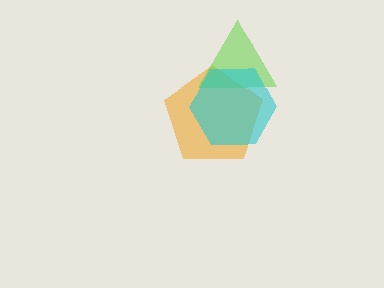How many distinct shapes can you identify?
There are 3 distinct shapes: an orange pentagon, a lime triangle, a cyan hexagon.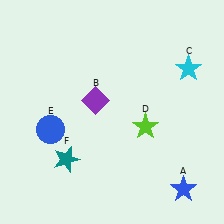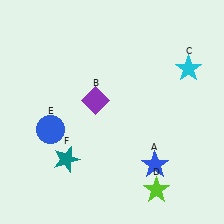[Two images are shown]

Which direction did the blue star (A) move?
The blue star (A) moved left.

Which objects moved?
The objects that moved are: the blue star (A), the lime star (D).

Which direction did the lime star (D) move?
The lime star (D) moved down.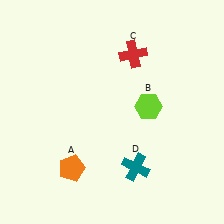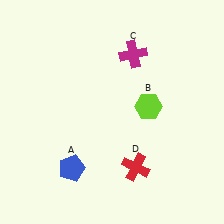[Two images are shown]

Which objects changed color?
A changed from orange to blue. C changed from red to magenta. D changed from teal to red.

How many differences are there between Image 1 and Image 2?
There are 3 differences between the two images.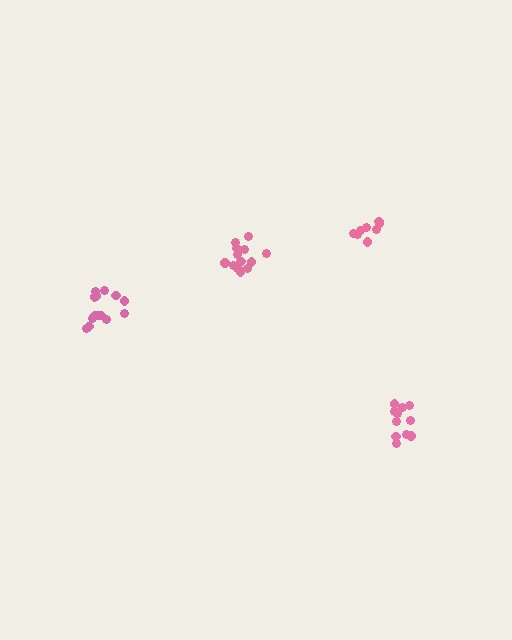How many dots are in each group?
Group 1: 14 dots, Group 2: 14 dots, Group 3: 8 dots, Group 4: 11 dots (47 total).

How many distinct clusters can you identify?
There are 4 distinct clusters.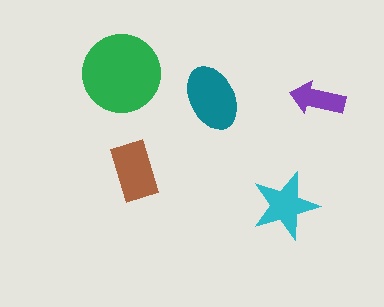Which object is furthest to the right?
The purple arrow is rightmost.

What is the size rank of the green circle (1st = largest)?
1st.